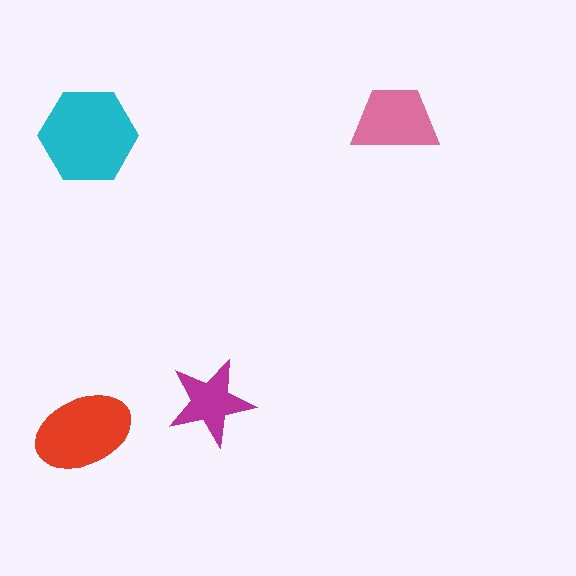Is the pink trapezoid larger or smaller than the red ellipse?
Smaller.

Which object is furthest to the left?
The red ellipse is leftmost.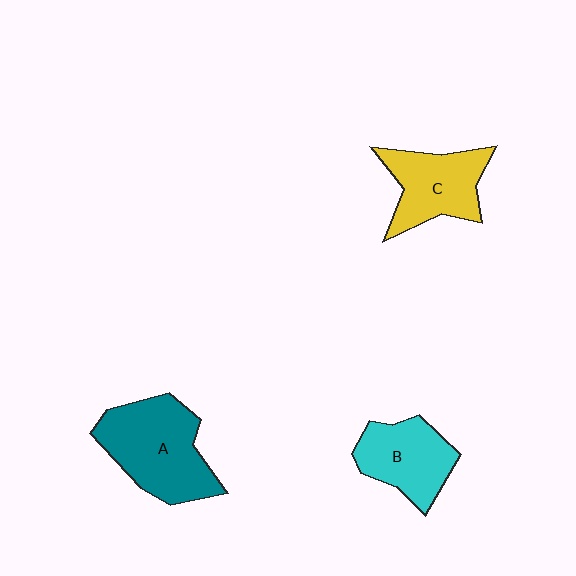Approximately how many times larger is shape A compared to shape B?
Approximately 1.4 times.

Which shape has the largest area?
Shape A (teal).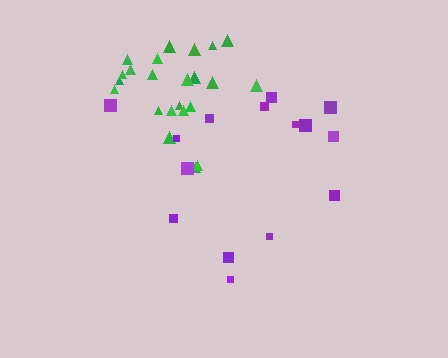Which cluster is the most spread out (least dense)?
Purple.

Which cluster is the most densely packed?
Green.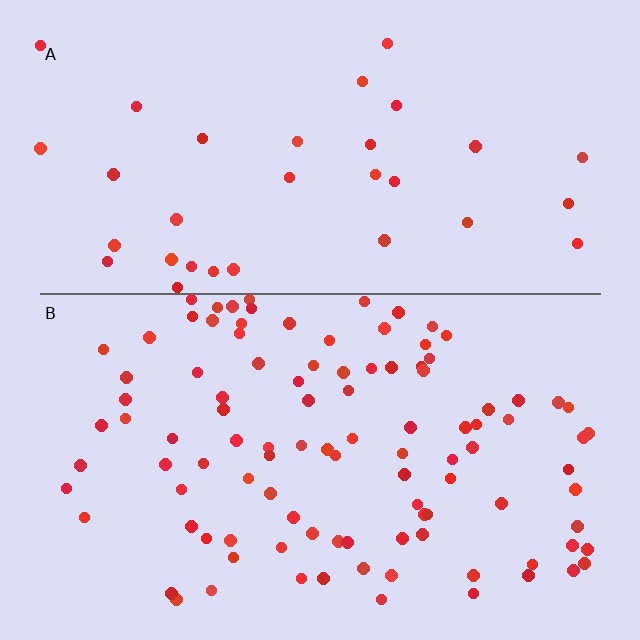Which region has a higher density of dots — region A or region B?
B (the bottom).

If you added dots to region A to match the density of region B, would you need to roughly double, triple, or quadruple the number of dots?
Approximately triple.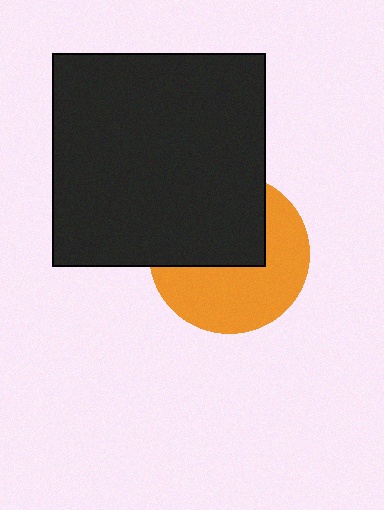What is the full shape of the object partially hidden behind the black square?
The partially hidden object is an orange circle.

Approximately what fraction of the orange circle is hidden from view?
Roughly 47% of the orange circle is hidden behind the black square.